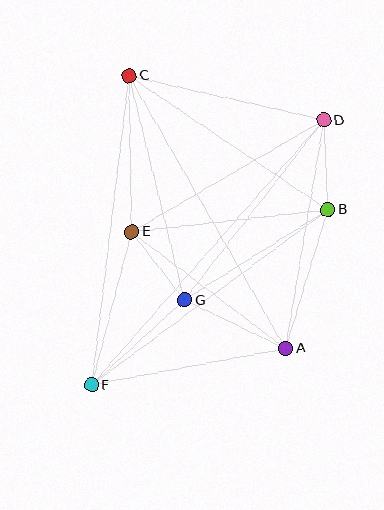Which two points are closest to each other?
Points E and G are closest to each other.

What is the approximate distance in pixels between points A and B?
The distance between A and B is approximately 145 pixels.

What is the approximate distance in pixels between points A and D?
The distance between A and D is approximately 231 pixels.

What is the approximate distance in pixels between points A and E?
The distance between A and E is approximately 193 pixels.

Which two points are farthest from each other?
Points D and F are farthest from each other.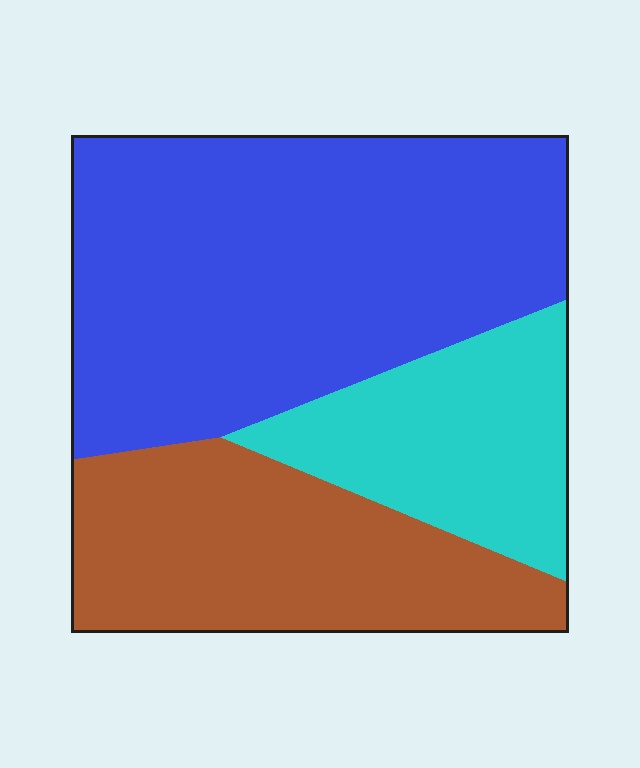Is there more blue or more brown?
Blue.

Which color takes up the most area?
Blue, at roughly 50%.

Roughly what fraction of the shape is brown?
Brown covers around 30% of the shape.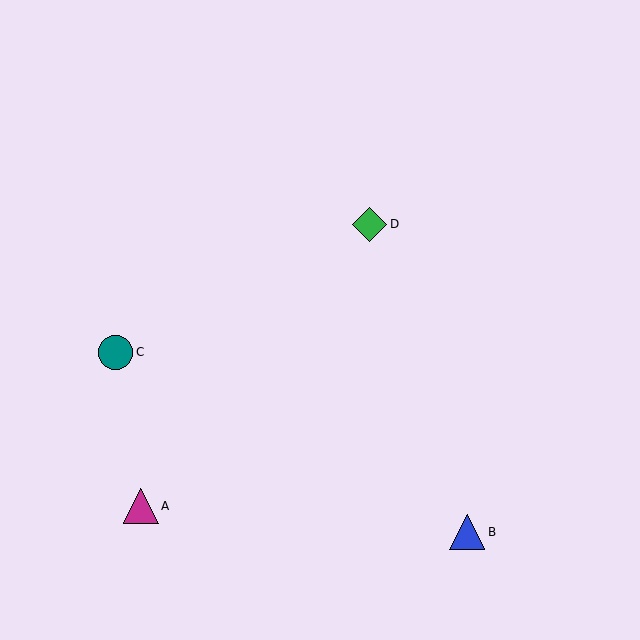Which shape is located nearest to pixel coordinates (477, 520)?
The blue triangle (labeled B) at (467, 532) is nearest to that location.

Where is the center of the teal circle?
The center of the teal circle is at (115, 352).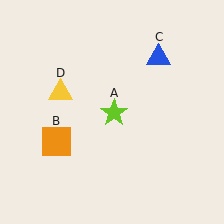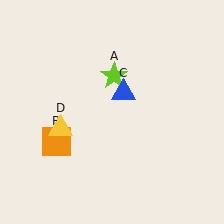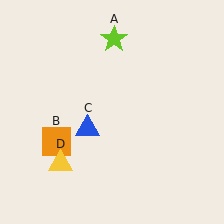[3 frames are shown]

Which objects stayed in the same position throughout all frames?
Orange square (object B) remained stationary.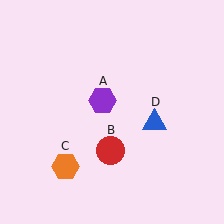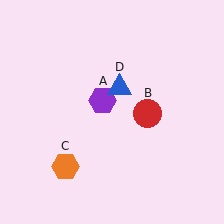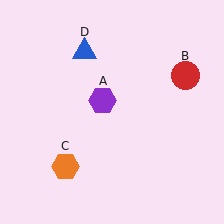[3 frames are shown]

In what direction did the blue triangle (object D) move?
The blue triangle (object D) moved up and to the left.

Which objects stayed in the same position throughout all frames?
Purple hexagon (object A) and orange hexagon (object C) remained stationary.